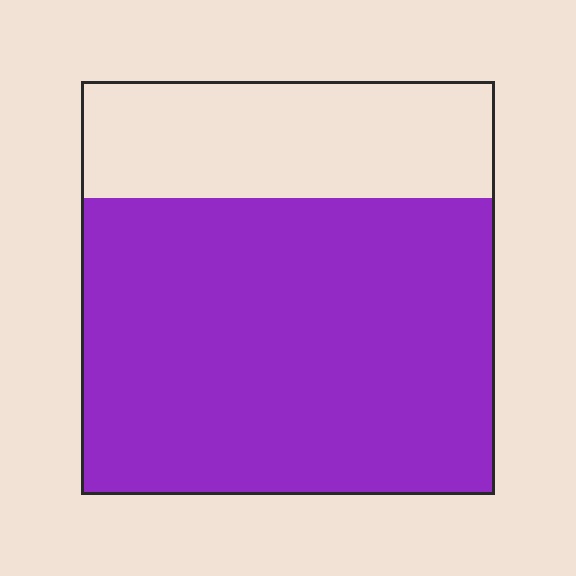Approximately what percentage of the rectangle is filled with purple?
Approximately 70%.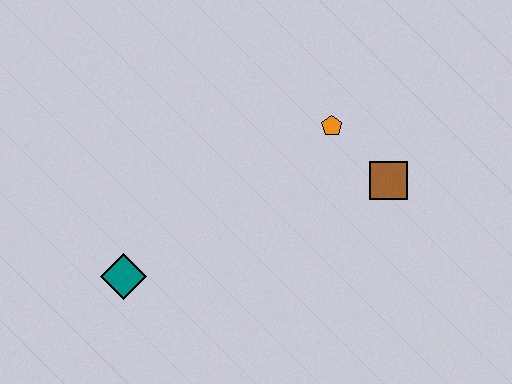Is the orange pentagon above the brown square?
Yes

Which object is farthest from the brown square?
The teal diamond is farthest from the brown square.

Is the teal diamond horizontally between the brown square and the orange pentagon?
No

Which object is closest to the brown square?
The orange pentagon is closest to the brown square.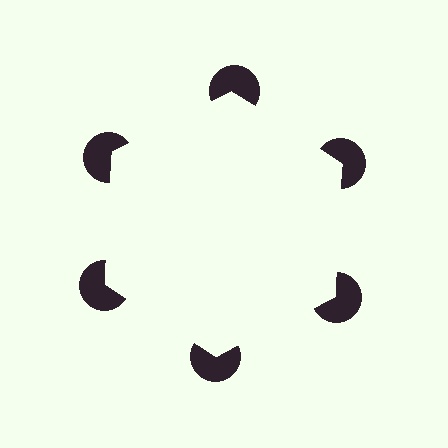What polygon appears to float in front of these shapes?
An illusory hexagon — its edges are inferred from the aligned wedge cuts in the pac-man discs, not physically drawn.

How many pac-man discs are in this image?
There are 6 — one at each vertex of the illusory hexagon.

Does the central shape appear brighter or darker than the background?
It typically appears slightly brighter than the background, even though no actual brightness change is drawn.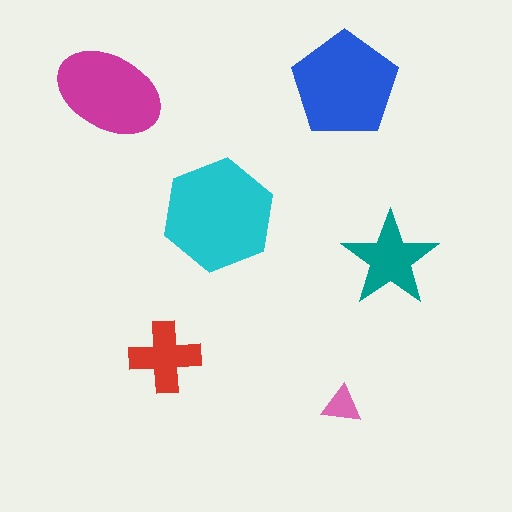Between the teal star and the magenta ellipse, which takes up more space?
The magenta ellipse.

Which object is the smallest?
The pink triangle.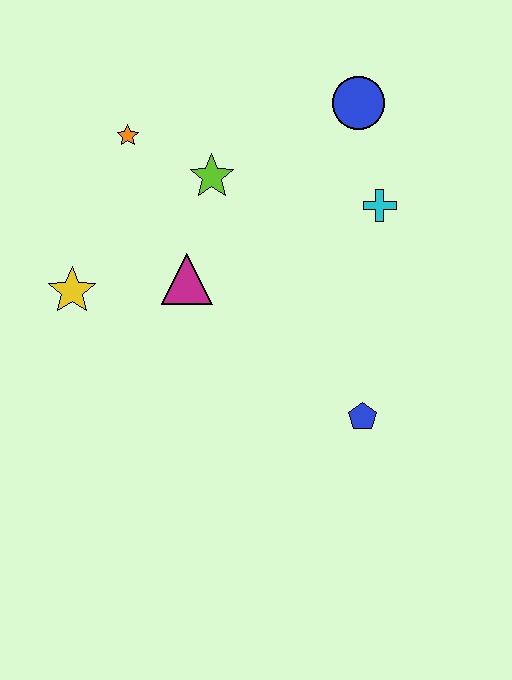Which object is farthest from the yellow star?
The blue circle is farthest from the yellow star.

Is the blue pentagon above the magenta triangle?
No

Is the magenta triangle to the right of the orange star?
Yes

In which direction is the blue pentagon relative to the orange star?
The blue pentagon is below the orange star.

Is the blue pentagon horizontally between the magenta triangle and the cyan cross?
Yes